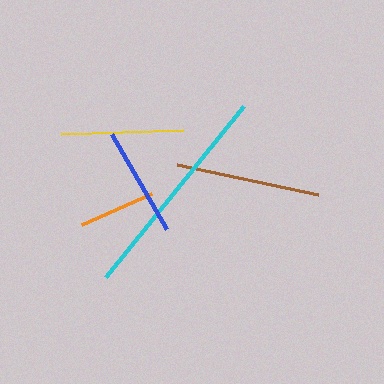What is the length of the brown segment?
The brown segment is approximately 144 pixels long.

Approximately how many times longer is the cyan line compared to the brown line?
The cyan line is approximately 1.5 times the length of the brown line.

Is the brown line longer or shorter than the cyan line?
The cyan line is longer than the brown line.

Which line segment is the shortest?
The orange line is the shortest at approximately 76 pixels.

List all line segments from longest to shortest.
From longest to shortest: cyan, brown, yellow, blue, orange.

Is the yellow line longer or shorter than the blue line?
The yellow line is longer than the blue line.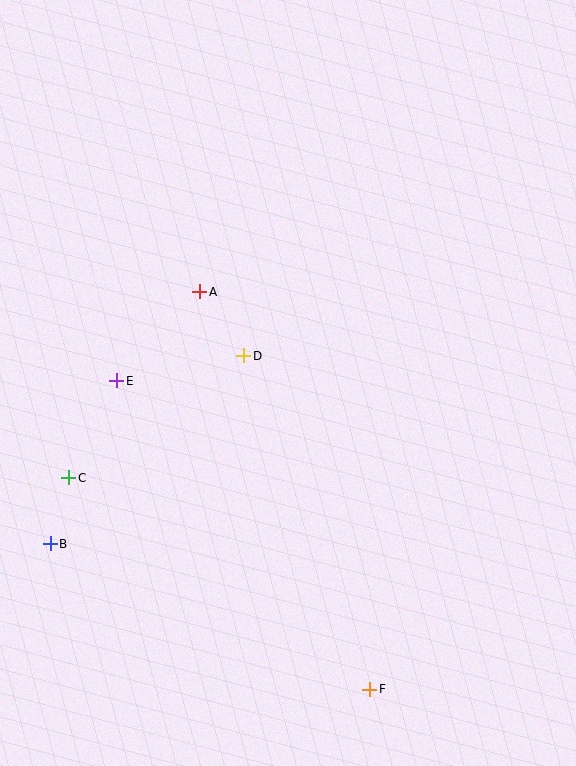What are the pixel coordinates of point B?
Point B is at (50, 544).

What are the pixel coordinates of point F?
Point F is at (370, 689).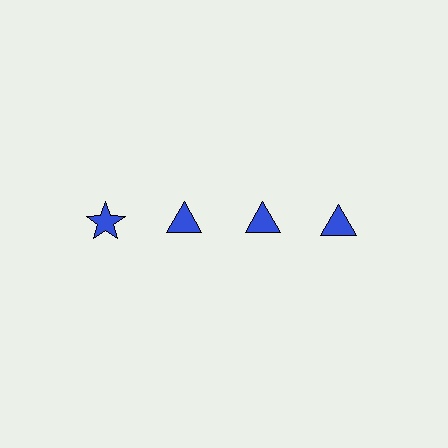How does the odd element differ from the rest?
It has a different shape: star instead of triangle.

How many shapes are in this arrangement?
There are 4 shapes arranged in a grid pattern.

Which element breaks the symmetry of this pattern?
The blue star in the top row, leftmost column breaks the symmetry. All other shapes are blue triangles.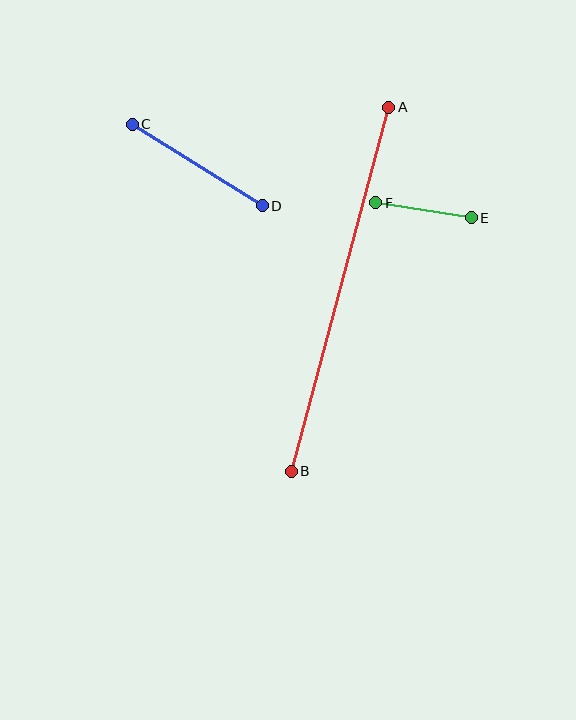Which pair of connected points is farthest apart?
Points A and B are farthest apart.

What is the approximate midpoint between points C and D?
The midpoint is at approximately (197, 165) pixels.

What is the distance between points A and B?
The distance is approximately 377 pixels.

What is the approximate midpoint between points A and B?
The midpoint is at approximately (340, 289) pixels.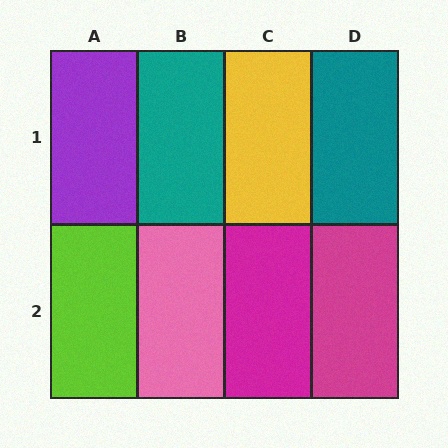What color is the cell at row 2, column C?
Magenta.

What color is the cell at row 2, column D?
Magenta.